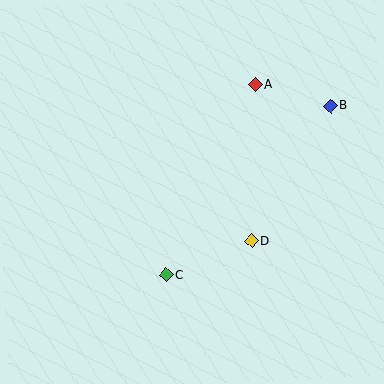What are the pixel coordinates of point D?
Point D is at (252, 241).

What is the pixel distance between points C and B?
The distance between C and B is 236 pixels.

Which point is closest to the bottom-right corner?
Point D is closest to the bottom-right corner.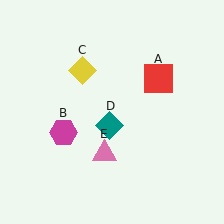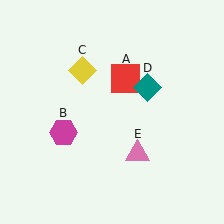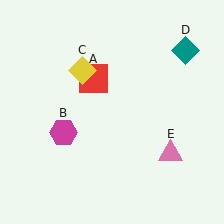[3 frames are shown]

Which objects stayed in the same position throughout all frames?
Magenta hexagon (object B) and yellow diamond (object C) remained stationary.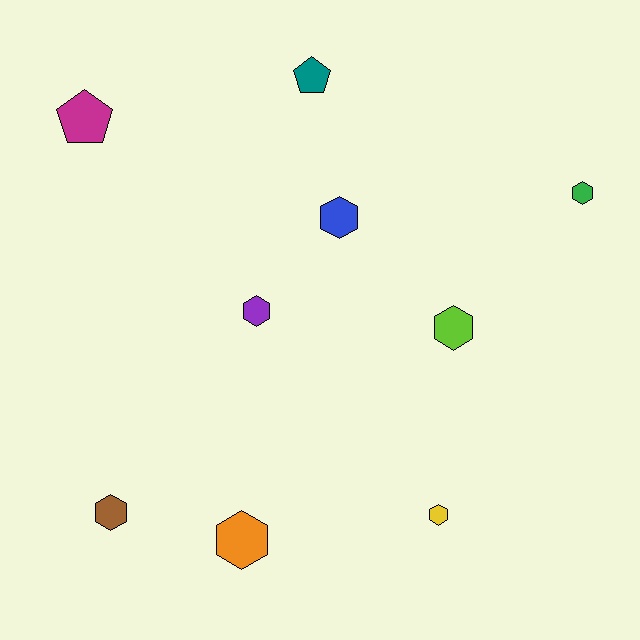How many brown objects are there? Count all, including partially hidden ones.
There is 1 brown object.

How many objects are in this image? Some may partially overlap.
There are 9 objects.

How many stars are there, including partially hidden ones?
There are no stars.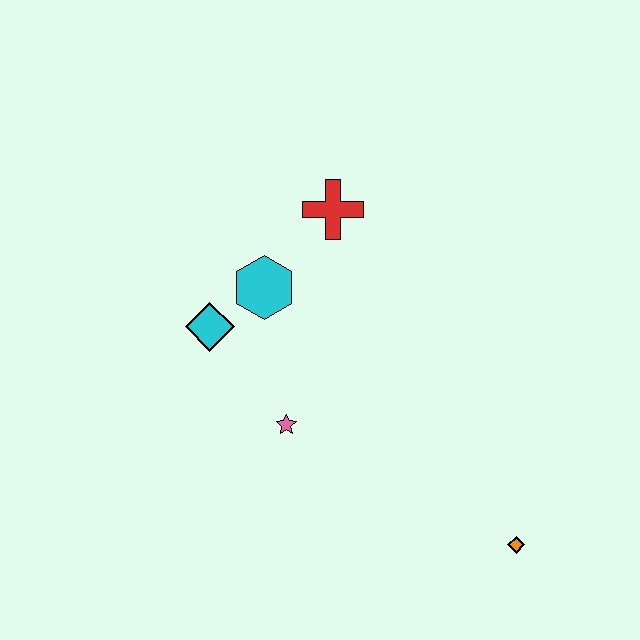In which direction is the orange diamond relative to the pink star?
The orange diamond is to the right of the pink star.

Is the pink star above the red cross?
No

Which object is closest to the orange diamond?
The pink star is closest to the orange diamond.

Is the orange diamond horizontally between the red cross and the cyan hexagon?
No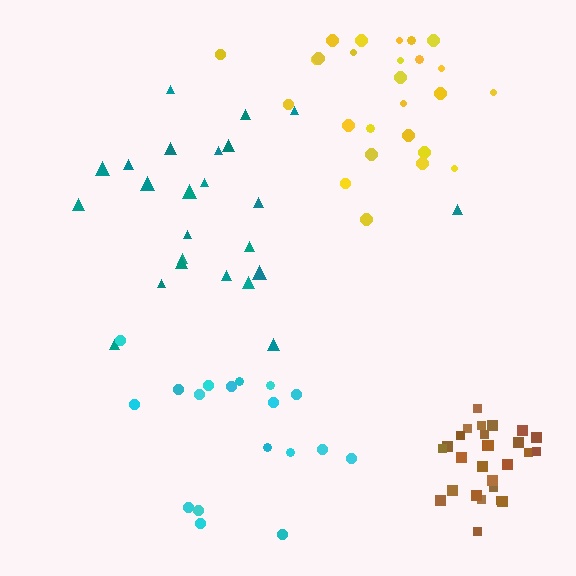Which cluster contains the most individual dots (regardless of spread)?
Brown (27).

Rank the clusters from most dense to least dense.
brown, cyan, yellow, teal.